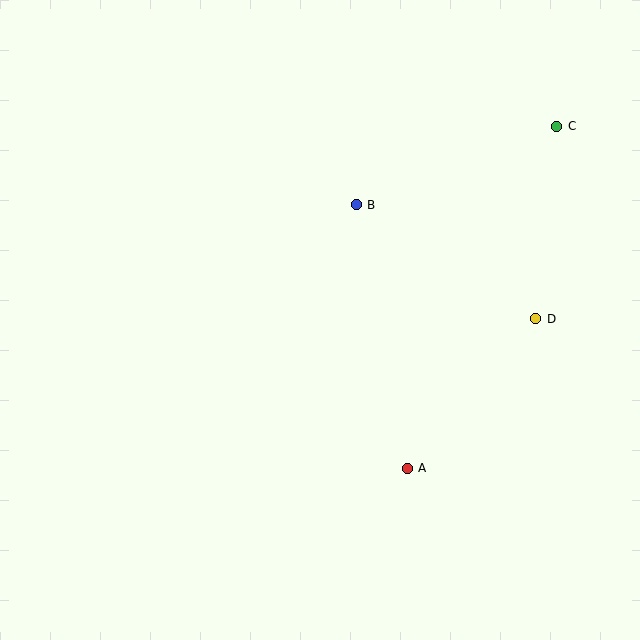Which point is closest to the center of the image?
Point B at (356, 205) is closest to the center.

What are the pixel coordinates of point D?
Point D is at (536, 319).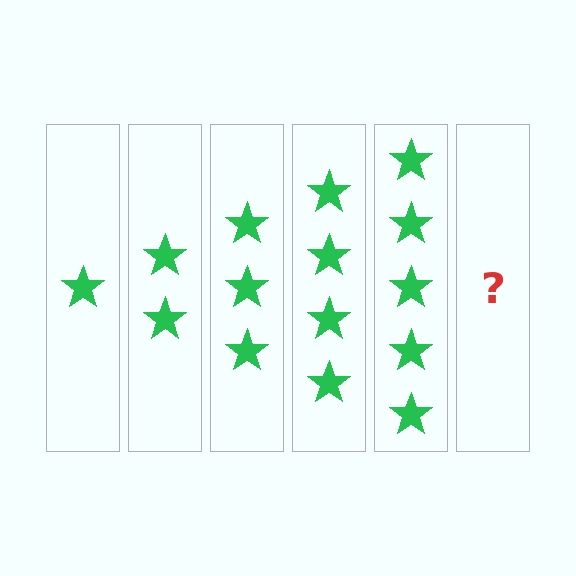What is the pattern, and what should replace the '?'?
The pattern is that each step adds one more star. The '?' should be 6 stars.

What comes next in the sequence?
The next element should be 6 stars.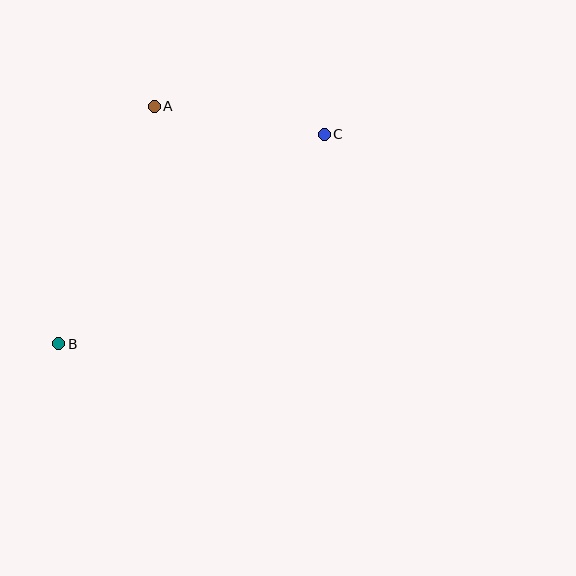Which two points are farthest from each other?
Points B and C are farthest from each other.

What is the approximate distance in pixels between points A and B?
The distance between A and B is approximately 256 pixels.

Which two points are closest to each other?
Points A and C are closest to each other.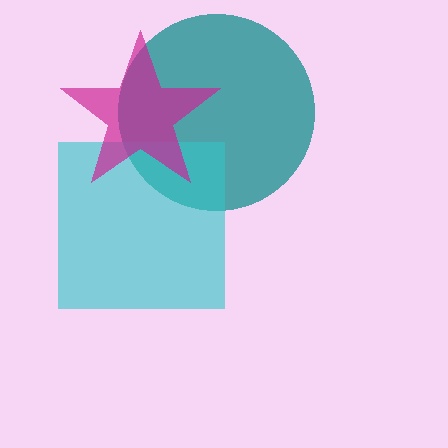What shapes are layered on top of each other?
The layered shapes are: a teal circle, a cyan square, a magenta star.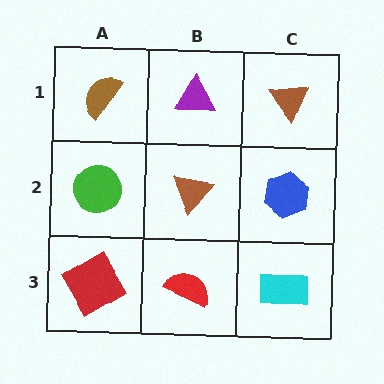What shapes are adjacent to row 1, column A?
A green circle (row 2, column A), a purple triangle (row 1, column B).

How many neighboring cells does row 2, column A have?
3.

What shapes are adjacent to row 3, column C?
A blue hexagon (row 2, column C), a red semicircle (row 3, column B).